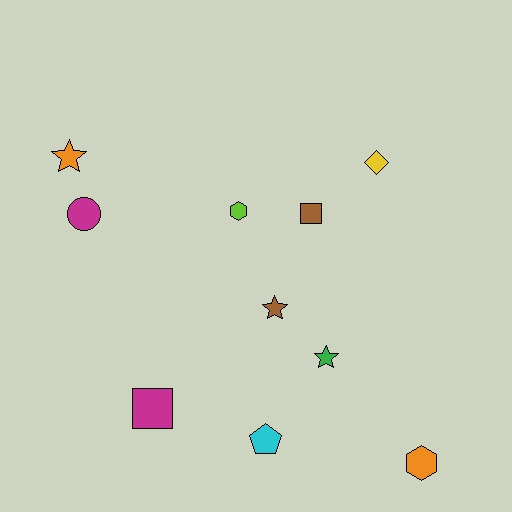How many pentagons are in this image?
There is 1 pentagon.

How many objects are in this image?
There are 10 objects.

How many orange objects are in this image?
There are 2 orange objects.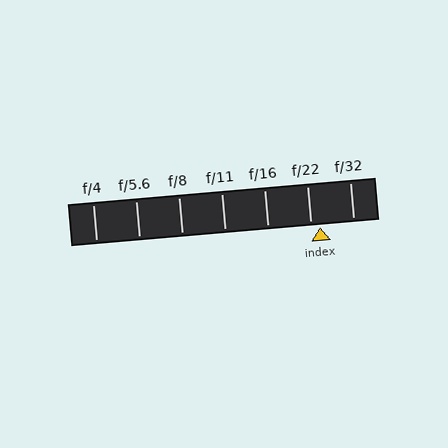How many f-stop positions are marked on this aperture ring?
There are 7 f-stop positions marked.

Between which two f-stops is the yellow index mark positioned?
The index mark is between f/22 and f/32.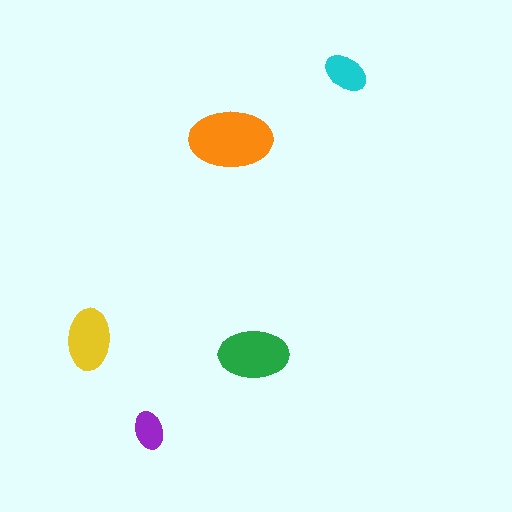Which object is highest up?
The cyan ellipse is topmost.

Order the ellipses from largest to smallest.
the orange one, the green one, the yellow one, the cyan one, the purple one.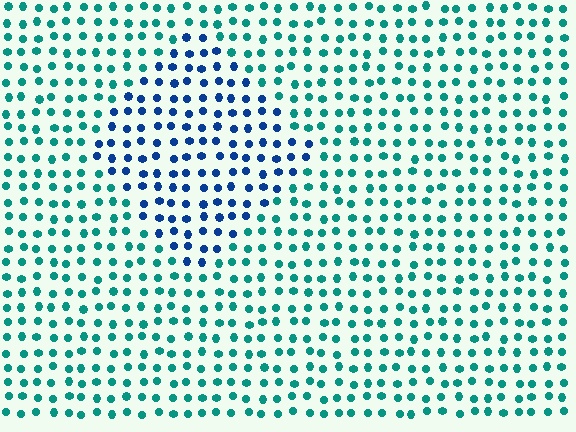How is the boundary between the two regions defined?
The boundary is defined purely by a slight shift in hue (about 46 degrees). Spacing, size, and orientation are identical on both sides.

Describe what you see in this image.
The image is filled with small teal elements in a uniform arrangement. A diamond-shaped region is visible where the elements are tinted to a slightly different hue, forming a subtle color boundary.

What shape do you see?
I see a diamond.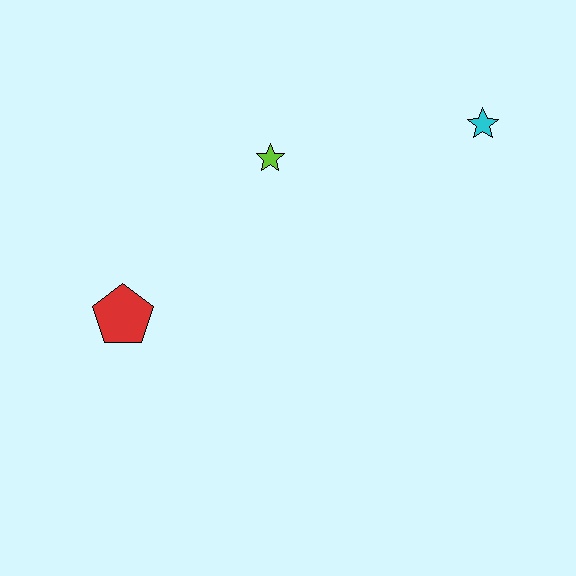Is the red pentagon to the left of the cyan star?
Yes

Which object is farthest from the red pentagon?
The cyan star is farthest from the red pentagon.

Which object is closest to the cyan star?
The lime star is closest to the cyan star.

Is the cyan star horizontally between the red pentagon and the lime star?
No